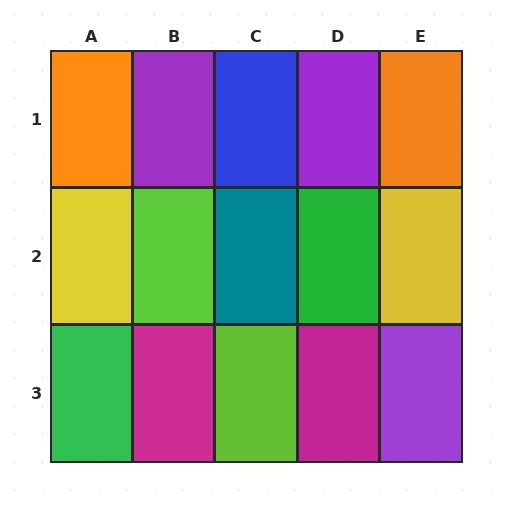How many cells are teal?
1 cell is teal.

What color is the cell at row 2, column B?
Lime.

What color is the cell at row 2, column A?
Yellow.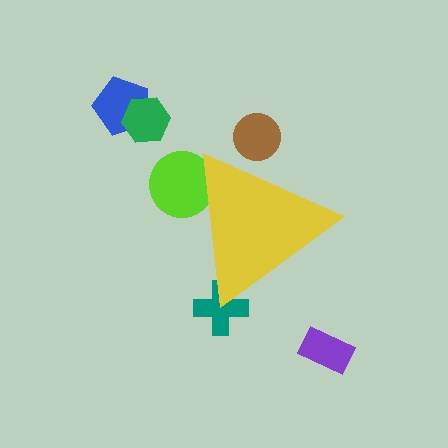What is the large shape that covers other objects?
A yellow triangle.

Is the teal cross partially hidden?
Yes, the teal cross is partially hidden behind the yellow triangle.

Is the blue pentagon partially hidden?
No, the blue pentagon is fully visible.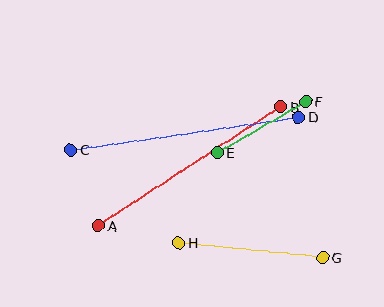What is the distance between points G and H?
The distance is approximately 145 pixels.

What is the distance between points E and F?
The distance is approximately 102 pixels.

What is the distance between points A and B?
The distance is approximately 218 pixels.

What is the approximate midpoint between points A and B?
The midpoint is at approximately (190, 166) pixels.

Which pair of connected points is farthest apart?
Points C and D are farthest apart.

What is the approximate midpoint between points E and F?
The midpoint is at approximately (262, 127) pixels.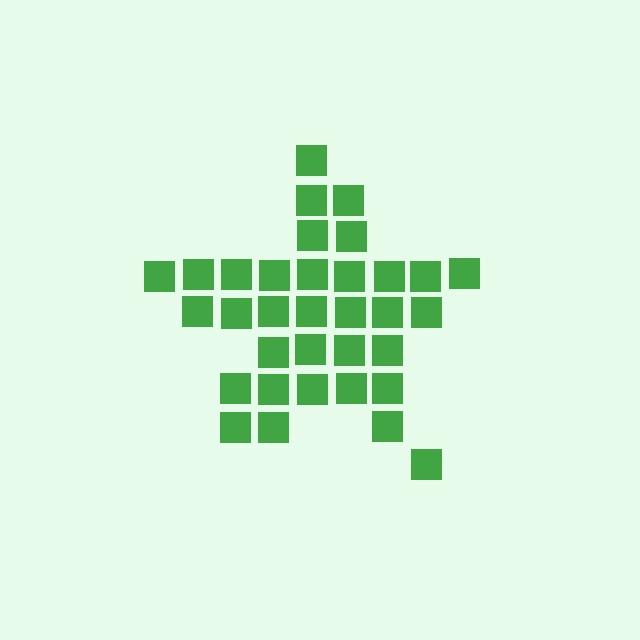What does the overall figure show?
The overall figure shows a star.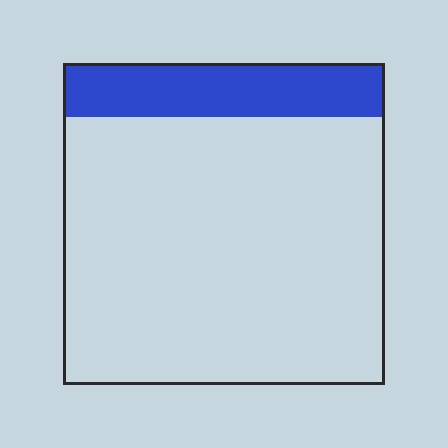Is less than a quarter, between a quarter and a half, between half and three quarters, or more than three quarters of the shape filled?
Less than a quarter.